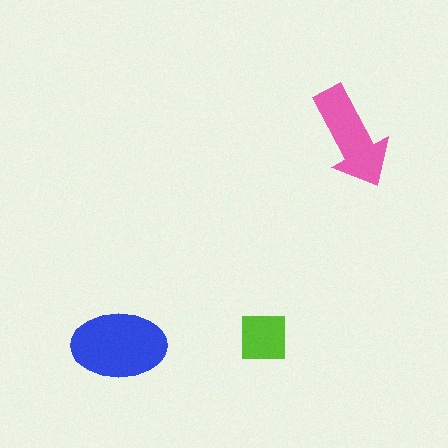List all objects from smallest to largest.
The lime square, the pink arrow, the blue ellipse.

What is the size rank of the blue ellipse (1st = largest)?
1st.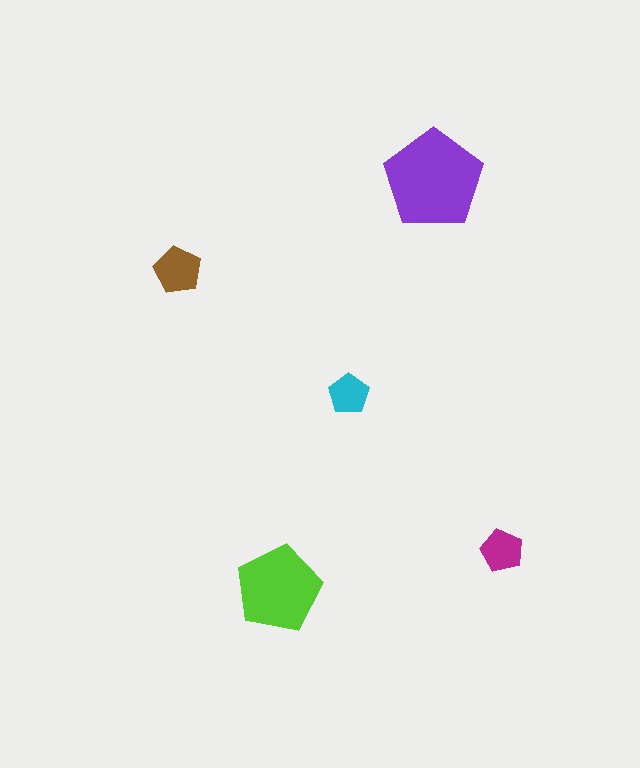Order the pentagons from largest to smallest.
the purple one, the lime one, the brown one, the magenta one, the cyan one.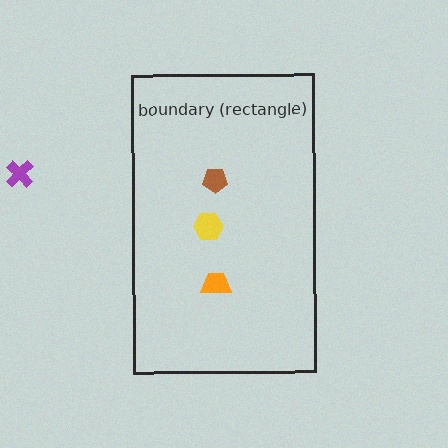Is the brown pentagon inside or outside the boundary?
Inside.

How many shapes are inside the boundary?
3 inside, 1 outside.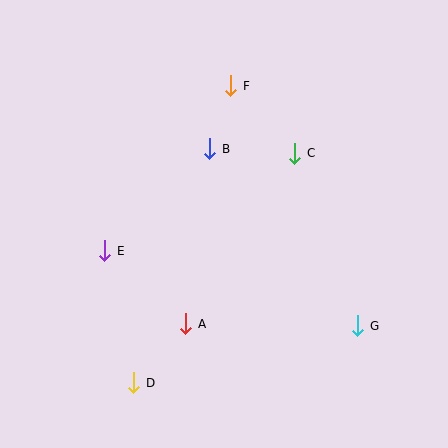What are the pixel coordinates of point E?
Point E is at (105, 251).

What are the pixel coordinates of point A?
Point A is at (186, 324).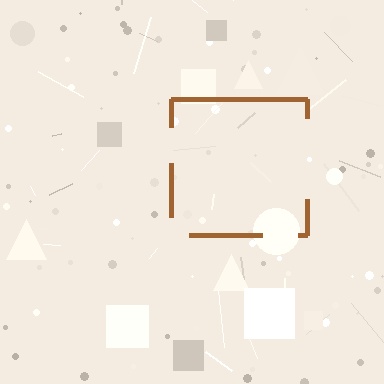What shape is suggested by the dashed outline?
The dashed outline suggests a square.